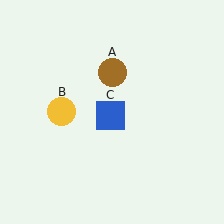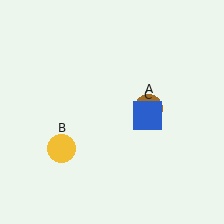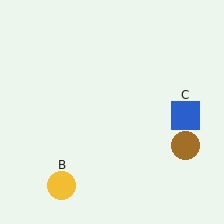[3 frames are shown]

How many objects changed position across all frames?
3 objects changed position: brown circle (object A), yellow circle (object B), blue square (object C).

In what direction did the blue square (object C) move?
The blue square (object C) moved right.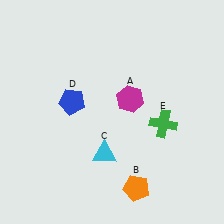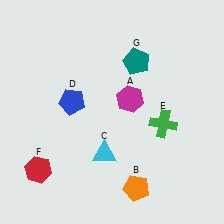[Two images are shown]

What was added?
A red hexagon (F), a teal pentagon (G) were added in Image 2.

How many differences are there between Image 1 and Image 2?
There are 2 differences between the two images.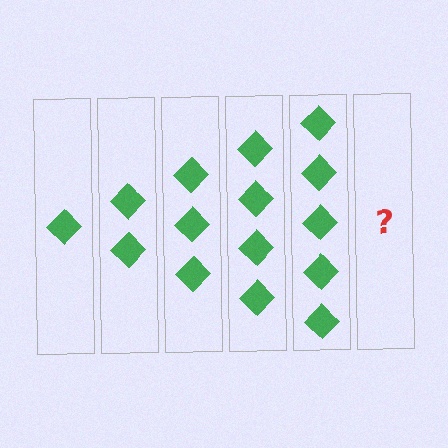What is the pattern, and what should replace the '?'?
The pattern is that each step adds one more diamond. The '?' should be 6 diamonds.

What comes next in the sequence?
The next element should be 6 diamonds.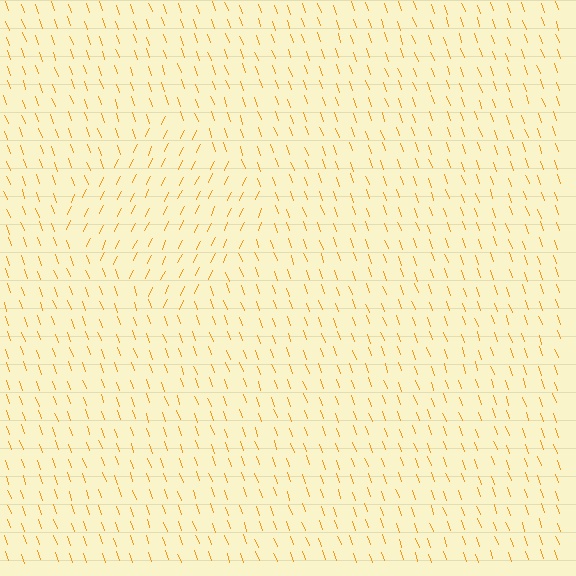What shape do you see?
I see a diamond.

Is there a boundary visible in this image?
Yes, there is a texture boundary formed by a change in line orientation.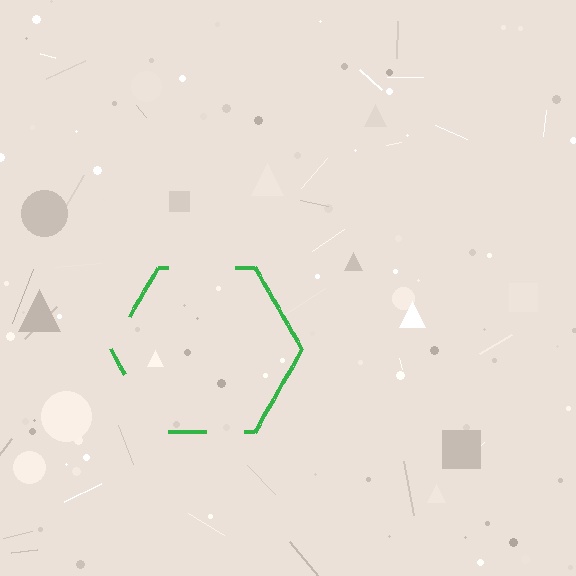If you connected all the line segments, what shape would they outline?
They would outline a hexagon.